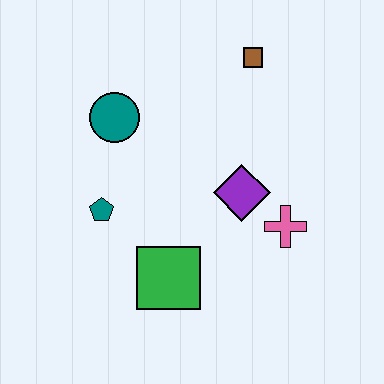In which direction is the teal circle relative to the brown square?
The teal circle is to the left of the brown square.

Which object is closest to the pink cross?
The purple diamond is closest to the pink cross.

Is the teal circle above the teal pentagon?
Yes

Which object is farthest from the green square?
The brown square is farthest from the green square.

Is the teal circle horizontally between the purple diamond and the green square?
No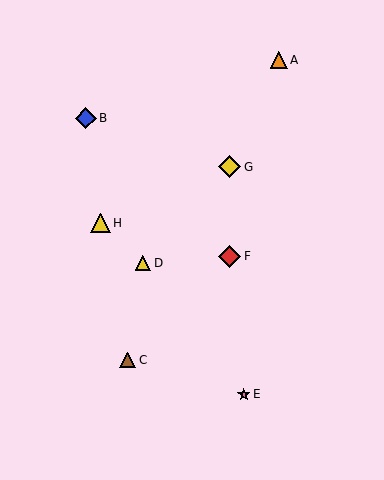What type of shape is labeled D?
Shape D is a yellow triangle.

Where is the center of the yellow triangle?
The center of the yellow triangle is at (100, 223).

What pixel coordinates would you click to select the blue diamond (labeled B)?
Click at (86, 118) to select the blue diamond B.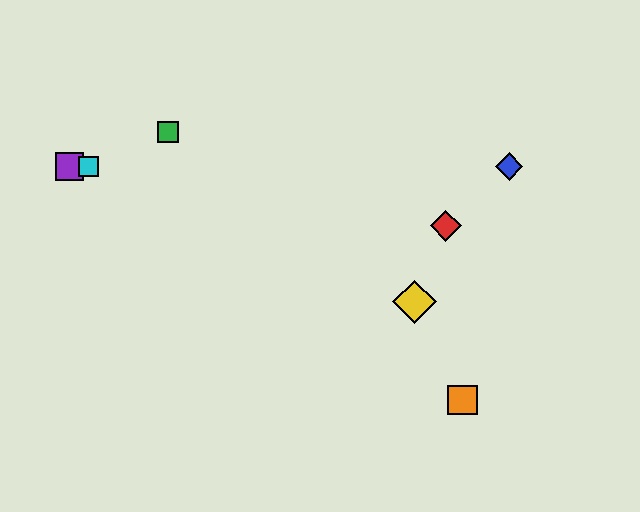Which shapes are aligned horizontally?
The blue diamond, the purple square, the cyan square are aligned horizontally.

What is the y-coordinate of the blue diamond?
The blue diamond is at y≈166.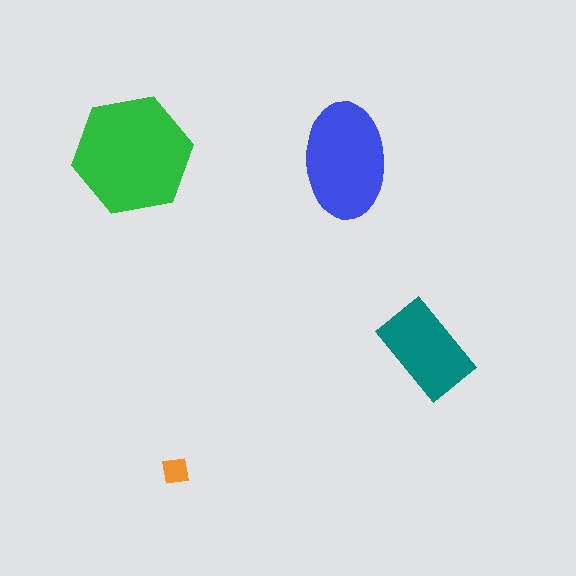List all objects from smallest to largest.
The orange square, the teal rectangle, the blue ellipse, the green hexagon.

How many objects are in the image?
There are 4 objects in the image.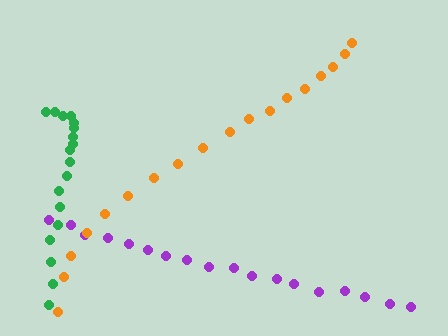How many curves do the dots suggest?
There are 3 distinct paths.